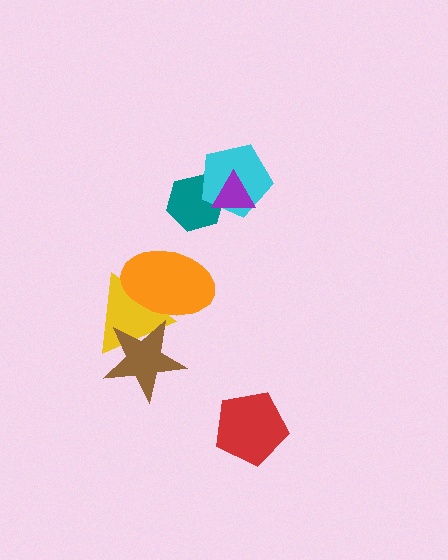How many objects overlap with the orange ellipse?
2 objects overlap with the orange ellipse.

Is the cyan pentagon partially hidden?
Yes, it is partially covered by another shape.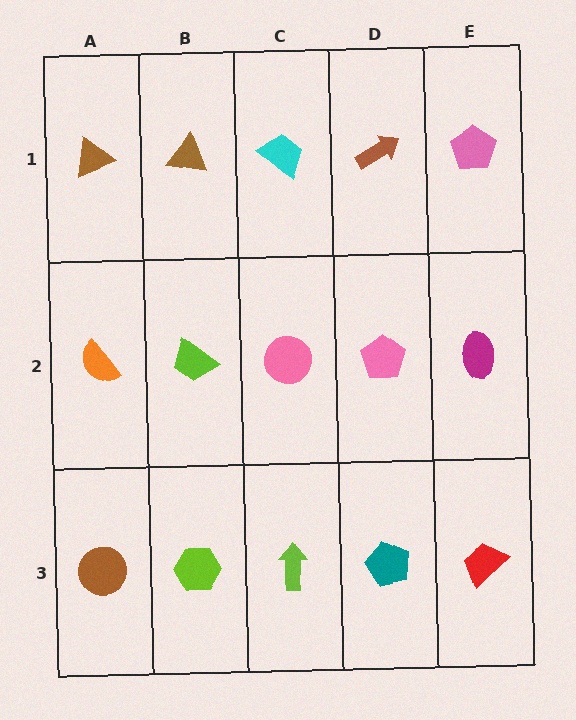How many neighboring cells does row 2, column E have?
3.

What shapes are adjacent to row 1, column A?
An orange semicircle (row 2, column A), a brown triangle (row 1, column B).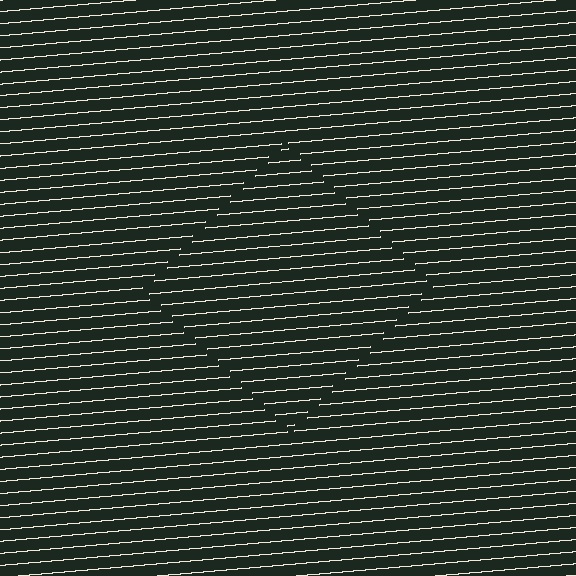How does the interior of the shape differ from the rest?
The interior of the shape contains the same grating, shifted by half a period — the contour is defined by the phase discontinuity where line-ends from the inner and outer gratings abut.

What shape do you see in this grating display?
An illusory square. The interior of the shape contains the same grating, shifted by half a period — the contour is defined by the phase discontinuity where line-ends from the inner and outer gratings abut.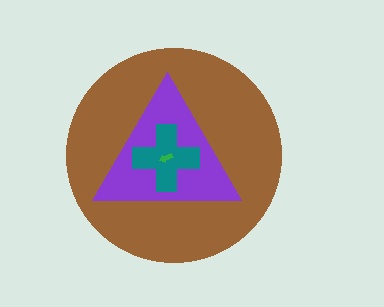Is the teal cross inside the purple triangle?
Yes.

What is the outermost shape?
The brown circle.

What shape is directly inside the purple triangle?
The teal cross.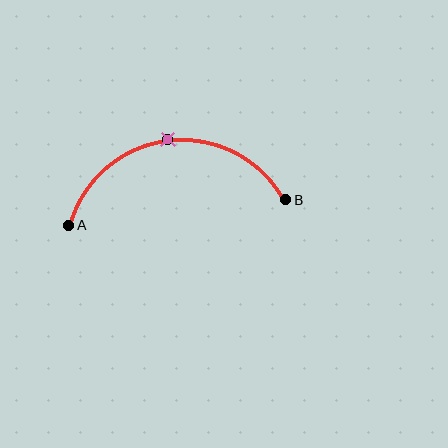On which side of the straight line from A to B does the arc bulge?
The arc bulges above the straight line connecting A and B.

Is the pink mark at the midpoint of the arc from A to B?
Yes. The pink mark lies on the arc at equal arc-length from both A and B — it is the arc midpoint.